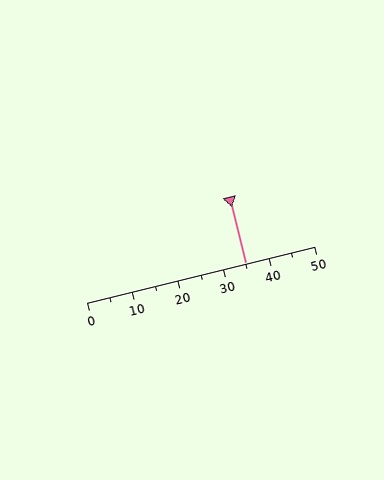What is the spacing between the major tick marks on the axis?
The major ticks are spaced 10 apart.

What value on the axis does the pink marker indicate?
The marker indicates approximately 35.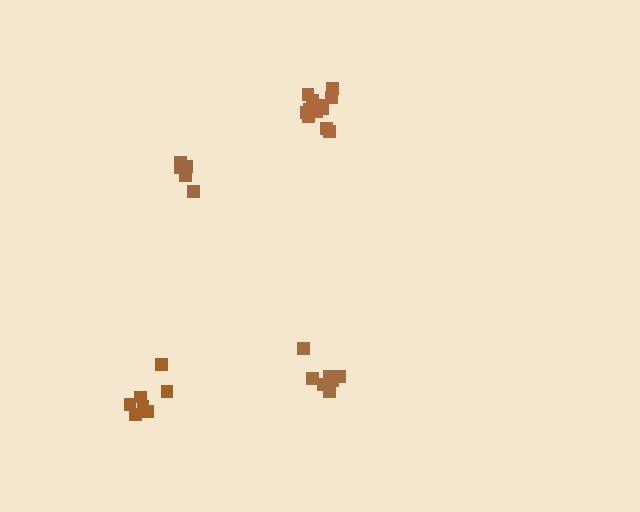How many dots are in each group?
Group 1: 12 dots, Group 2: 8 dots, Group 3: 7 dots, Group 4: 6 dots (33 total).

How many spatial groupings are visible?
There are 4 spatial groupings.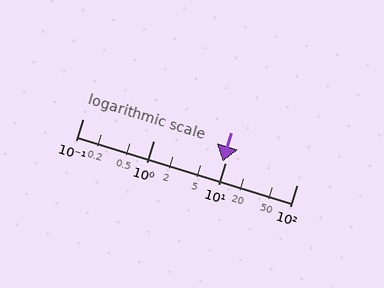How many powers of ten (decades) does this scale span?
The scale spans 3 decades, from 0.1 to 100.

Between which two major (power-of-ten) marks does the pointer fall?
The pointer is between 1 and 10.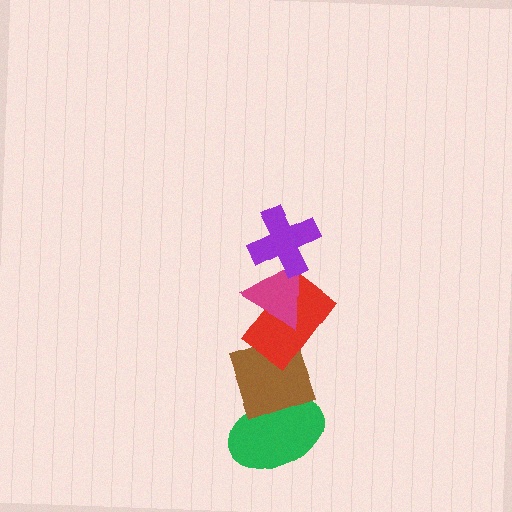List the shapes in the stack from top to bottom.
From top to bottom: the purple cross, the magenta triangle, the red rectangle, the brown diamond, the green ellipse.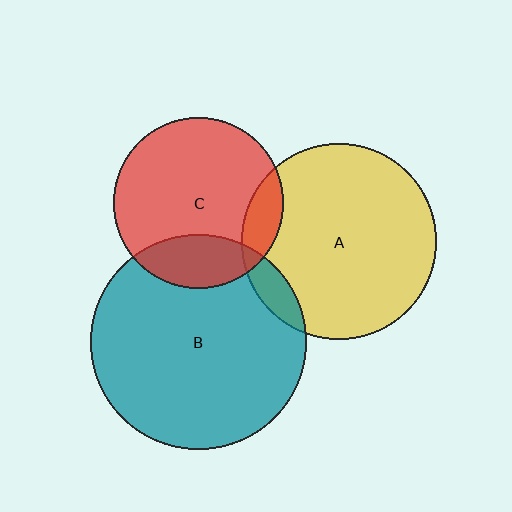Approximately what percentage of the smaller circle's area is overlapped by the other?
Approximately 10%.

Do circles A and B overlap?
Yes.